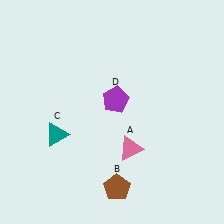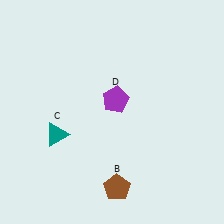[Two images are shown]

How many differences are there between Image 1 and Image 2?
There is 1 difference between the two images.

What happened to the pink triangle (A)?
The pink triangle (A) was removed in Image 2. It was in the bottom-right area of Image 1.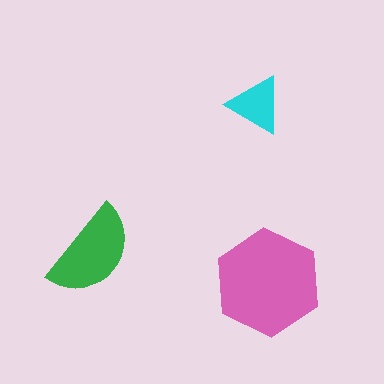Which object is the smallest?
The cyan triangle.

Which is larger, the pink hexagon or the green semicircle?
The pink hexagon.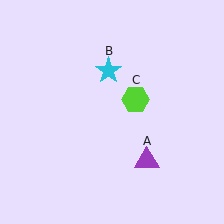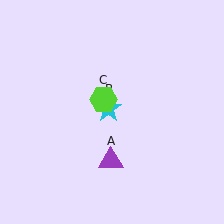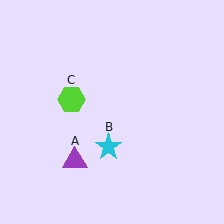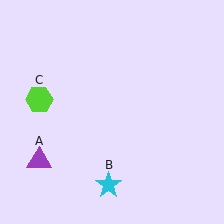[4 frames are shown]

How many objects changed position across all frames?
3 objects changed position: purple triangle (object A), cyan star (object B), lime hexagon (object C).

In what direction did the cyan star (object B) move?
The cyan star (object B) moved down.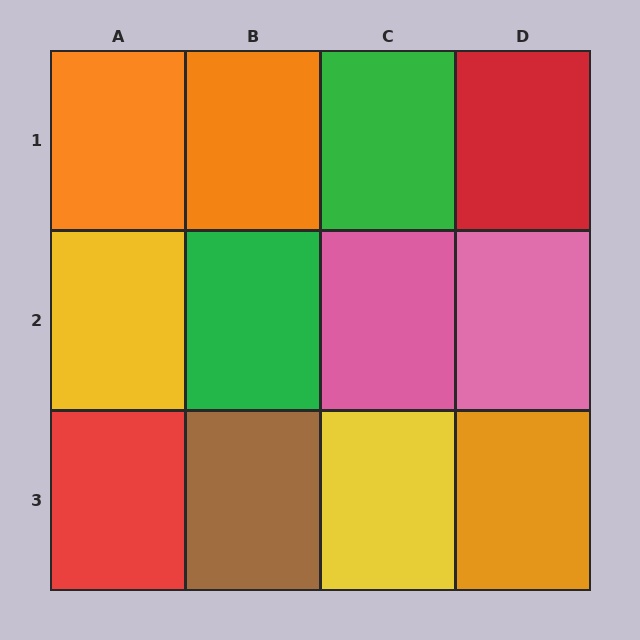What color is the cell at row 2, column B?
Green.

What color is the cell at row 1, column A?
Orange.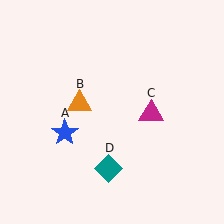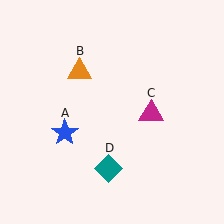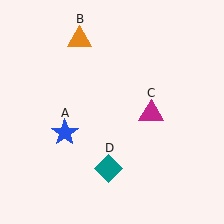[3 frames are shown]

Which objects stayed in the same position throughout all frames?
Blue star (object A) and magenta triangle (object C) and teal diamond (object D) remained stationary.